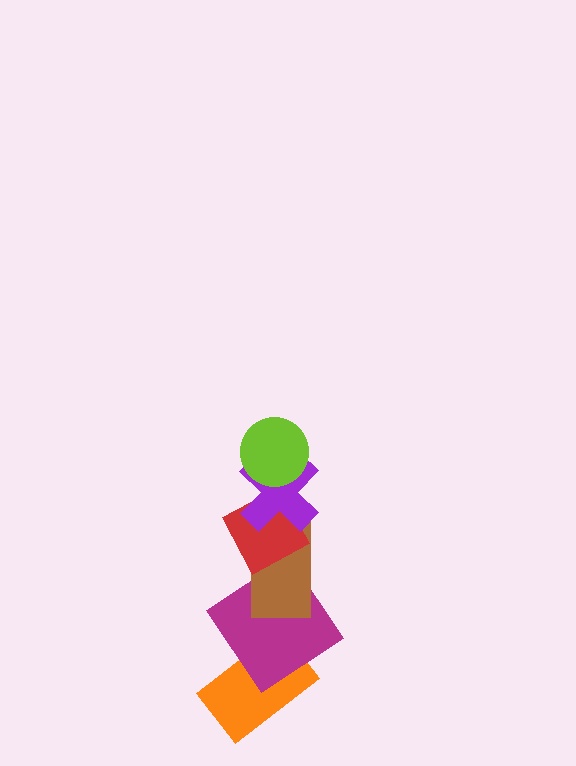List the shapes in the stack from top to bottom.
From top to bottom: the lime circle, the purple cross, the red diamond, the brown rectangle, the magenta diamond, the orange rectangle.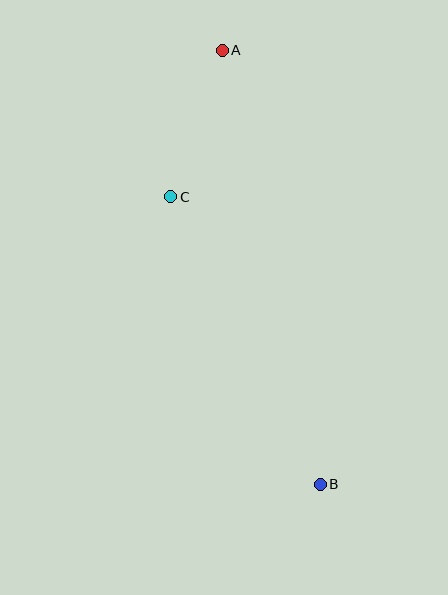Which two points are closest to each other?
Points A and C are closest to each other.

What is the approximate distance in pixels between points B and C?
The distance between B and C is approximately 324 pixels.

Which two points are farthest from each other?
Points A and B are farthest from each other.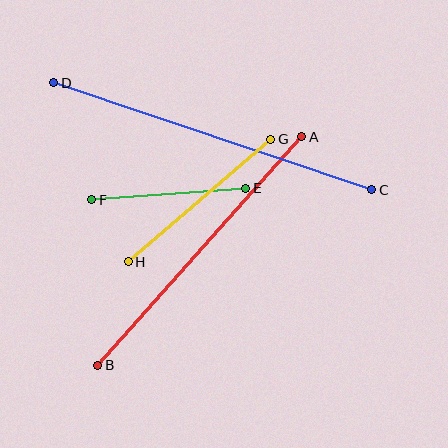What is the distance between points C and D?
The distance is approximately 335 pixels.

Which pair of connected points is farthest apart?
Points C and D are farthest apart.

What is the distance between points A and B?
The distance is approximately 306 pixels.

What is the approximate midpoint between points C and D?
The midpoint is at approximately (213, 136) pixels.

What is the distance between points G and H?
The distance is approximately 188 pixels.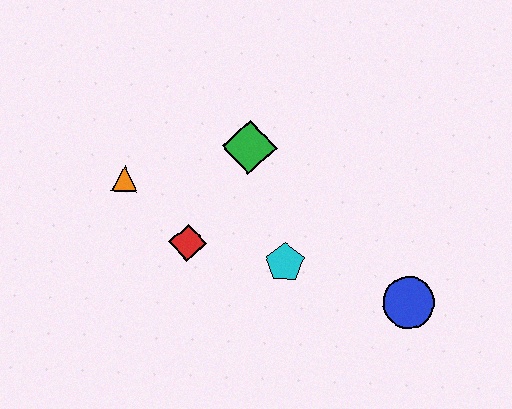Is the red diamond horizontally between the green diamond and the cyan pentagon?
No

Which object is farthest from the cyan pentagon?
The orange triangle is farthest from the cyan pentagon.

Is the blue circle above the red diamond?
No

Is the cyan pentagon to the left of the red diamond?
No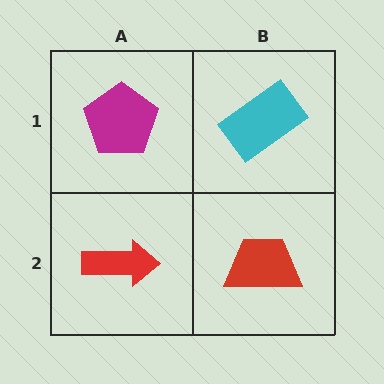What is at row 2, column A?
A red arrow.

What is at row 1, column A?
A magenta pentagon.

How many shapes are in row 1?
2 shapes.